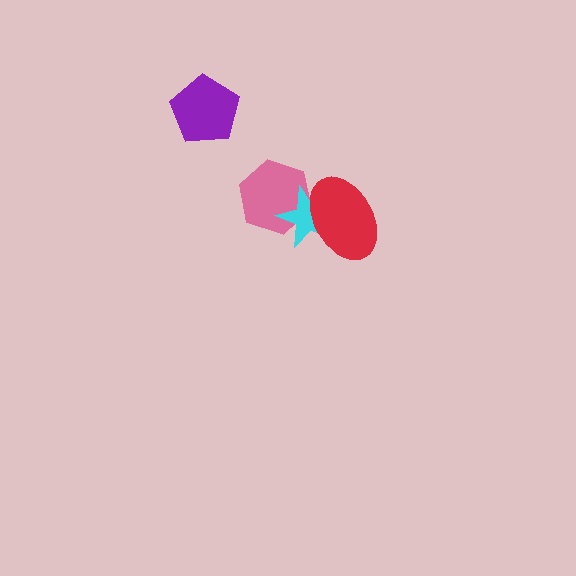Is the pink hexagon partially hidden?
Yes, it is partially covered by another shape.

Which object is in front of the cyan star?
The red ellipse is in front of the cyan star.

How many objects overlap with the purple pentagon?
0 objects overlap with the purple pentagon.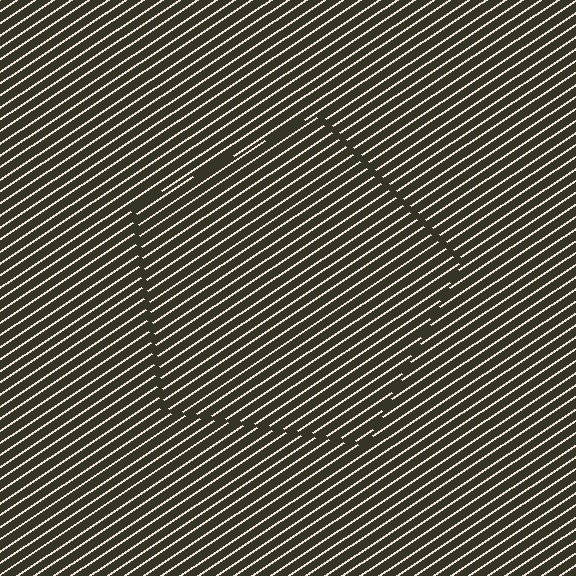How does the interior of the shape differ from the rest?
The interior of the shape contains the same grating, shifted by half a period — the contour is defined by the phase discontinuity where line-ends from the inner and outer gratings abut.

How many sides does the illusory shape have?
5 sides — the line-ends trace a pentagon.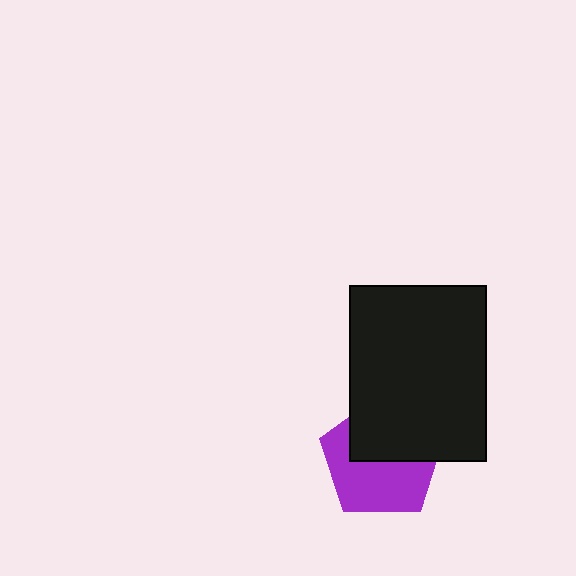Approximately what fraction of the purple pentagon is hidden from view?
Roughly 45% of the purple pentagon is hidden behind the black rectangle.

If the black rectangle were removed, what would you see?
You would see the complete purple pentagon.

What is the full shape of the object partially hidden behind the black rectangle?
The partially hidden object is a purple pentagon.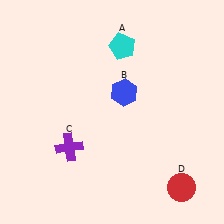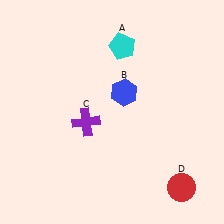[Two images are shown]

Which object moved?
The purple cross (C) moved up.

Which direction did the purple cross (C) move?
The purple cross (C) moved up.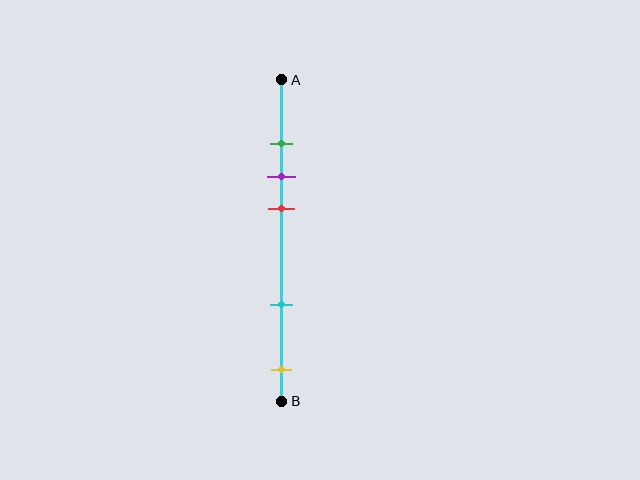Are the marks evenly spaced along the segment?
No, the marks are not evenly spaced.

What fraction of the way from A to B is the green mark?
The green mark is approximately 20% (0.2) of the way from A to B.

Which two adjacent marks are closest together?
The green and purple marks are the closest adjacent pair.